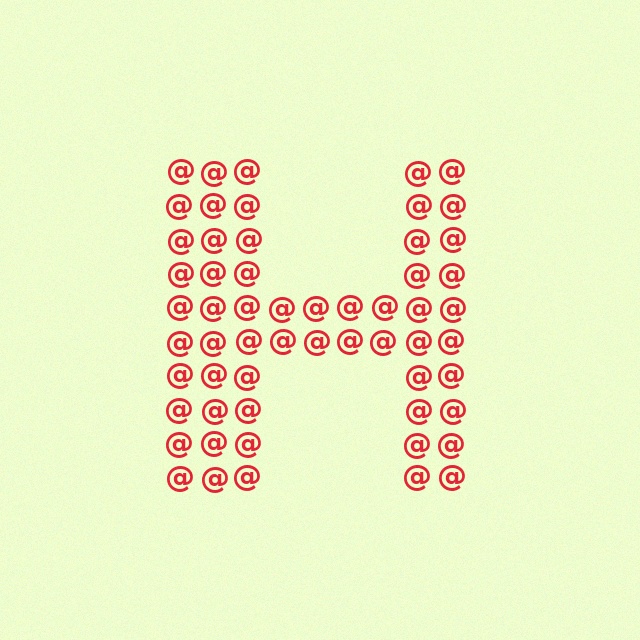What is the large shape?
The large shape is the letter H.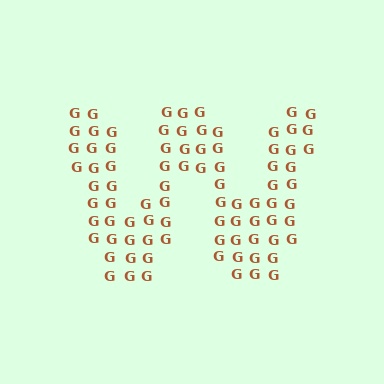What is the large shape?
The large shape is the letter W.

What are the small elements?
The small elements are letter G's.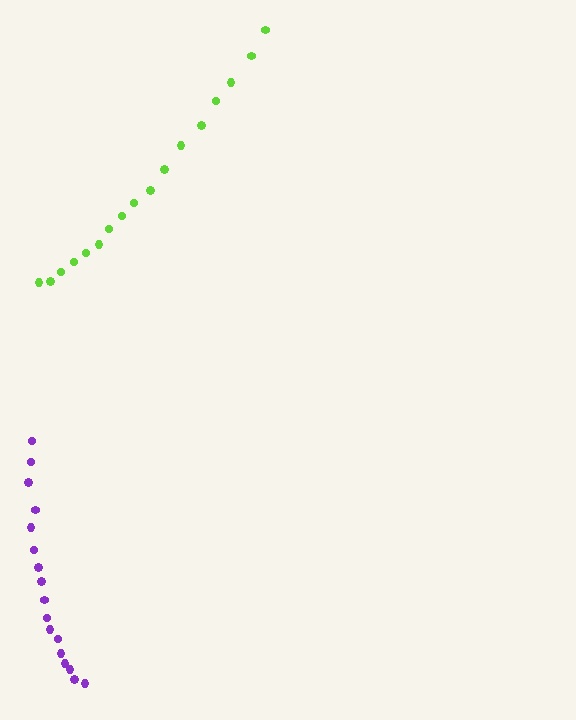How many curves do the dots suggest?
There are 2 distinct paths.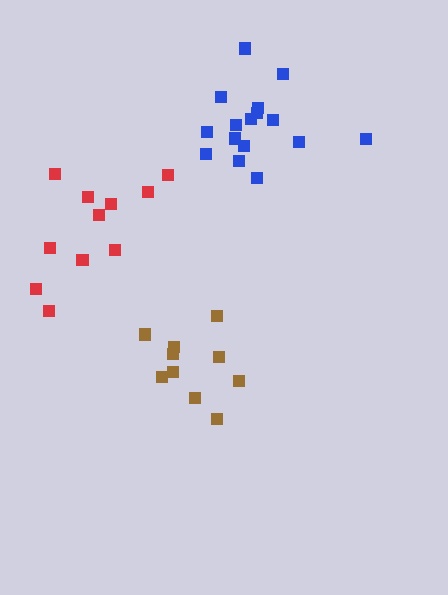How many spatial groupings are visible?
There are 3 spatial groupings.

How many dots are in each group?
Group 1: 16 dots, Group 2: 10 dots, Group 3: 11 dots (37 total).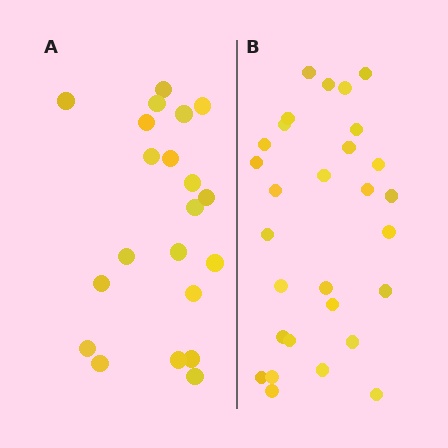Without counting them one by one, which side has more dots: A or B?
Region B (the right region) has more dots.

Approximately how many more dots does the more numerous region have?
Region B has roughly 8 or so more dots than region A.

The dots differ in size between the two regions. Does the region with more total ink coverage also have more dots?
No. Region A has more total ink coverage because its dots are larger, but region B actually contains more individual dots. Total area can be misleading — the number of items is what matters here.